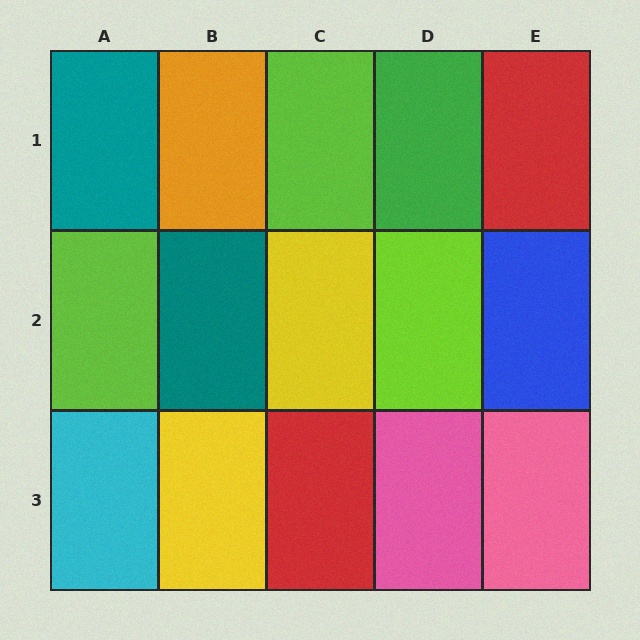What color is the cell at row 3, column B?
Yellow.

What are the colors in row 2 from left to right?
Lime, teal, yellow, lime, blue.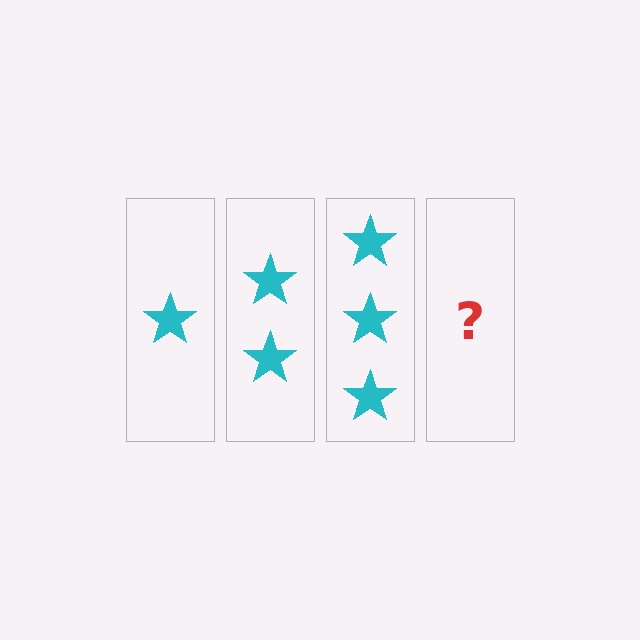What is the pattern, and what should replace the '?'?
The pattern is that each step adds one more star. The '?' should be 4 stars.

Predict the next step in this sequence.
The next step is 4 stars.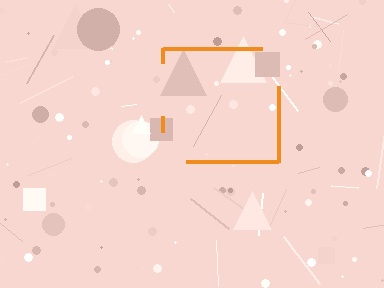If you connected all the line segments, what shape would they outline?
They would outline a square.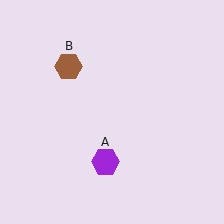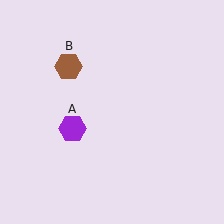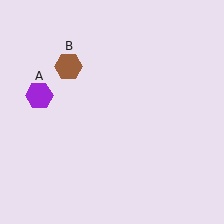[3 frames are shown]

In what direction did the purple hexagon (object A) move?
The purple hexagon (object A) moved up and to the left.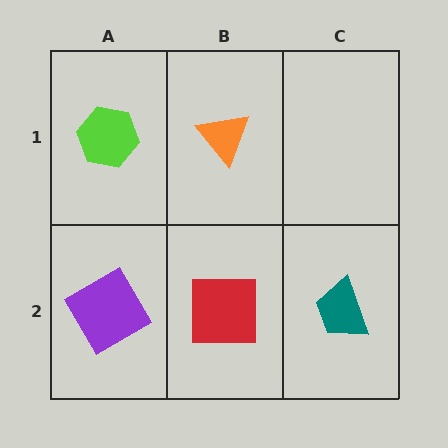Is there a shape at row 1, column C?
No, that cell is empty.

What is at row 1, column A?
A lime hexagon.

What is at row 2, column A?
A purple diamond.